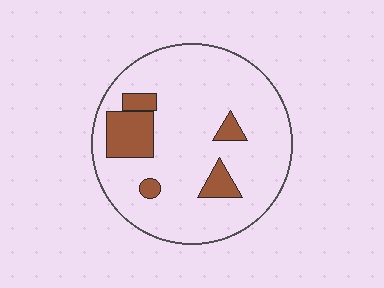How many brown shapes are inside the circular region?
5.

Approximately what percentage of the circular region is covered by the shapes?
Approximately 15%.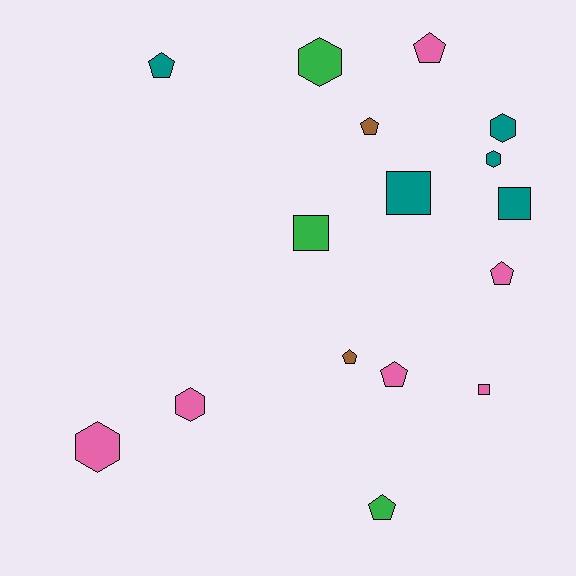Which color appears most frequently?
Pink, with 6 objects.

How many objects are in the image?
There are 16 objects.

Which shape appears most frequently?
Pentagon, with 7 objects.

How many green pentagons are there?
There is 1 green pentagon.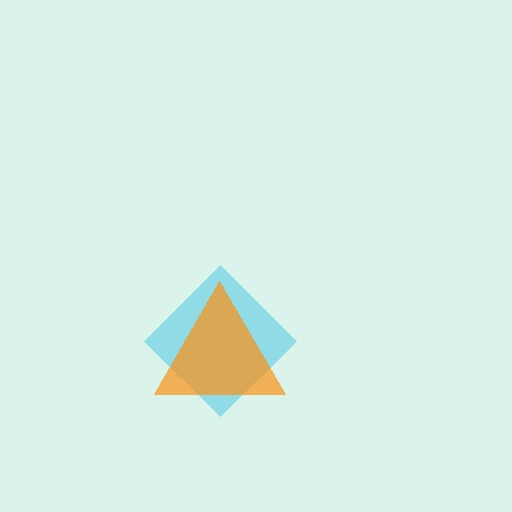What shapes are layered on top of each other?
The layered shapes are: a cyan diamond, an orange triangle.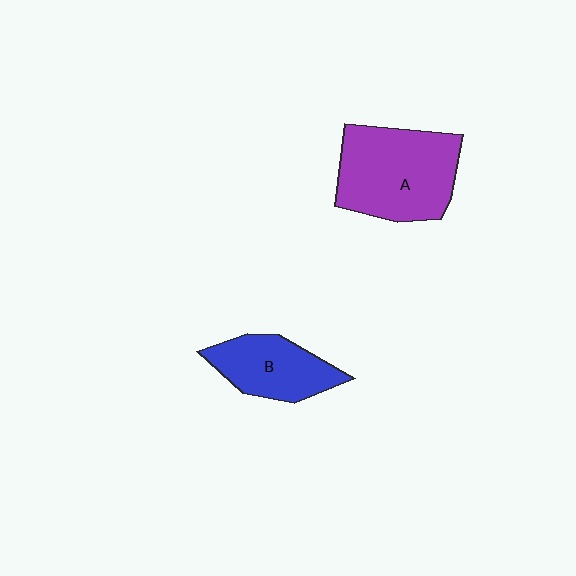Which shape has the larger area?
Shape A (purple).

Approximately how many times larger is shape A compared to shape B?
Approximately 1.6 times.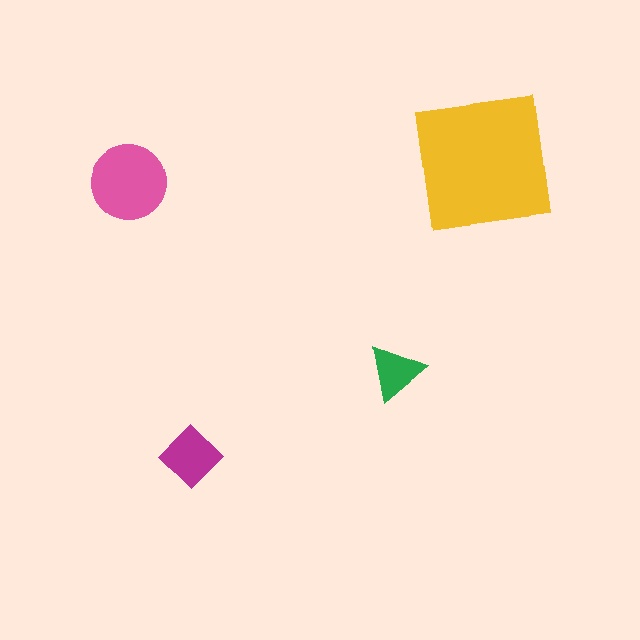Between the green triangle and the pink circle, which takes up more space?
The pink circle.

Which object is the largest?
The yellow square.